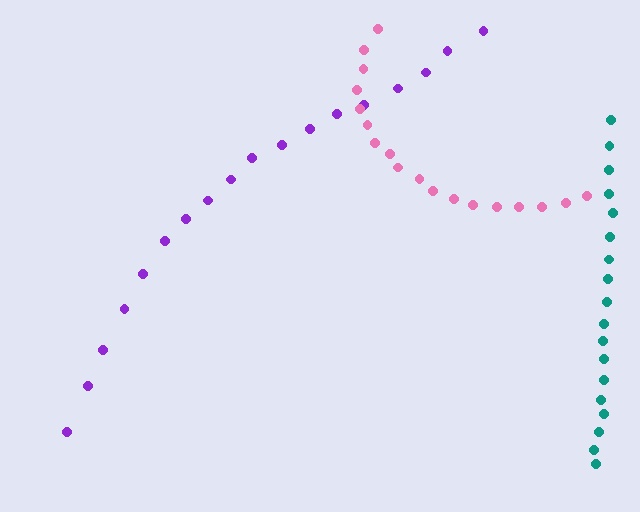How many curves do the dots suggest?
There are 3 distinct paths.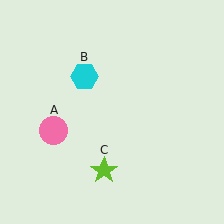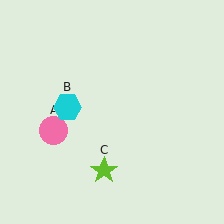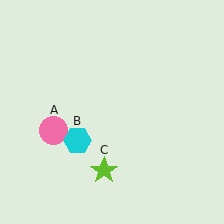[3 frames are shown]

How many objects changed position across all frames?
1 object changed position: cyan hexagon (object B).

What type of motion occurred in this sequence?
The cyan hexagon (object B) rotated counterclockwise around the center of the scene.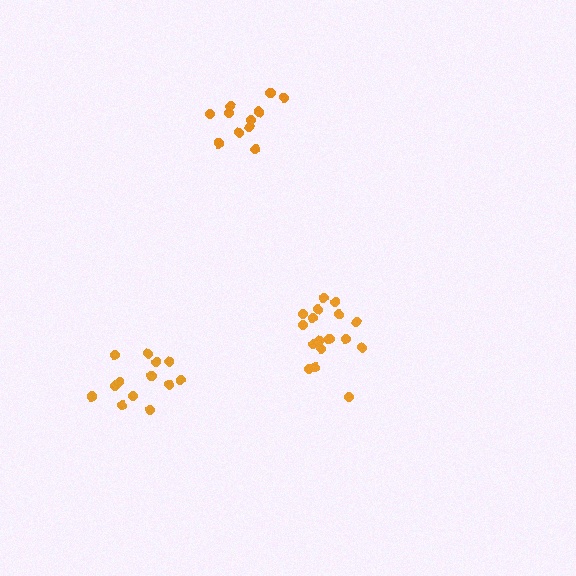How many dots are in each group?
Group 1: 17 dots, Group 2: 11 dots, Group 3: 13 dots (41 total).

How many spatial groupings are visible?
There are 3 spatial groupings.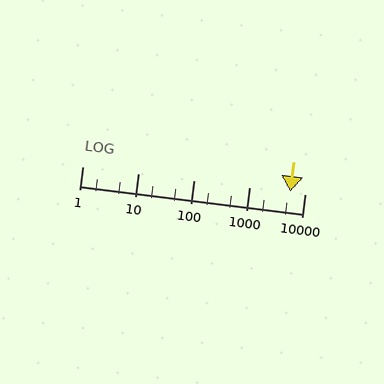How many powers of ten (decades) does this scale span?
The scale spans 4 decades, from 1 to 10000.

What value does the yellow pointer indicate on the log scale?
The pointer indicates approximately 5600.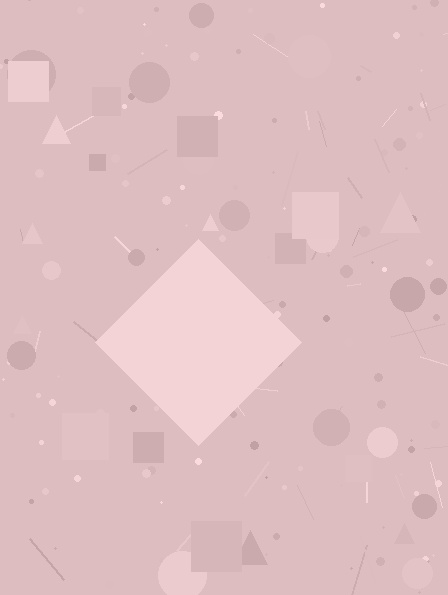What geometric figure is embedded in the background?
A diamond is embedded in the background.